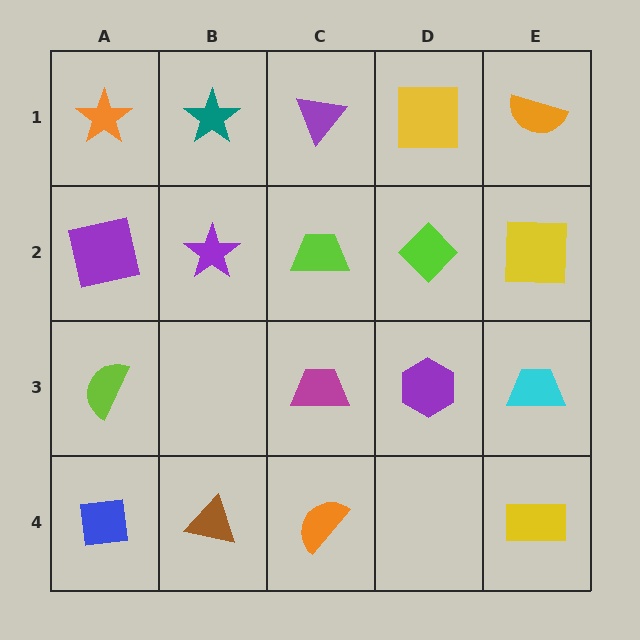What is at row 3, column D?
A purple hexagon.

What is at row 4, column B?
A brown triangle.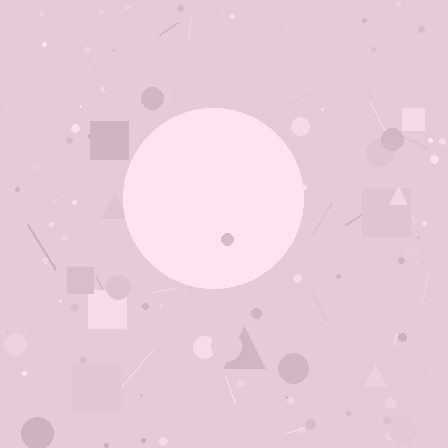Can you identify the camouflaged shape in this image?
The camouflaged shape is a circle.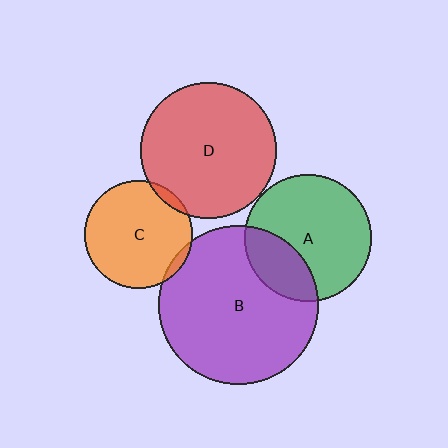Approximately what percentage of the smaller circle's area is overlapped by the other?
Approximately 5%.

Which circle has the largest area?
Circle B (purple).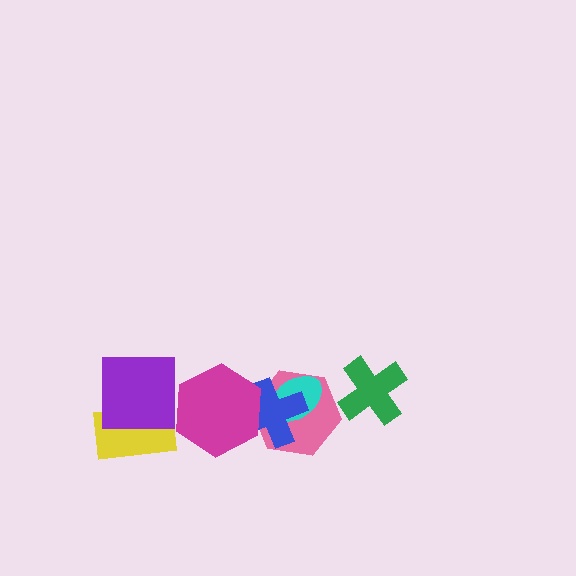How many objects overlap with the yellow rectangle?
1 object overlaps with the yellow rectangle.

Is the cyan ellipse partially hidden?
Yes, it is partially covered by another shape.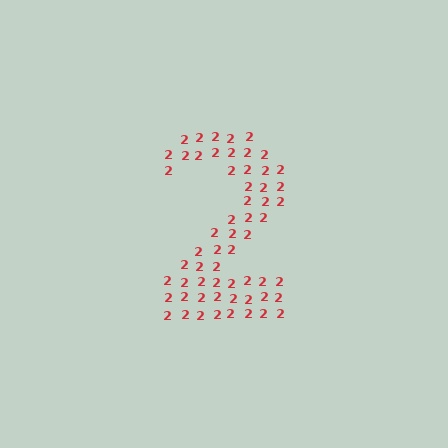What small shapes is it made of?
It is made of small digit 2's.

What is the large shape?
The large shape is the digit 2.